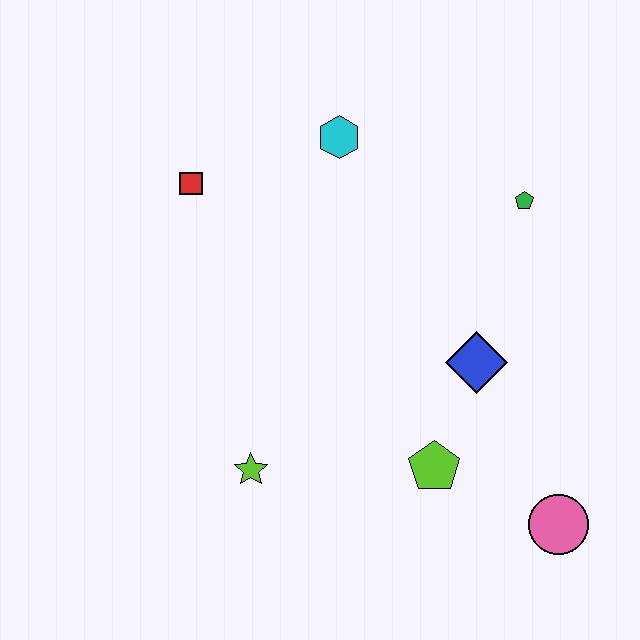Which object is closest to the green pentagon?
The blue diamond is closest to the green pentagon.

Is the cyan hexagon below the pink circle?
No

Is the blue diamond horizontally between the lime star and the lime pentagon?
No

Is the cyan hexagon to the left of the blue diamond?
Yes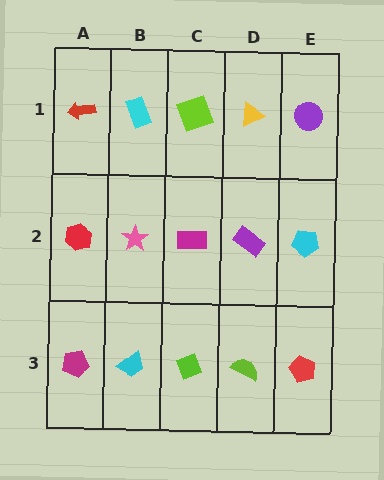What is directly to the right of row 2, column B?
A magenta rectangle.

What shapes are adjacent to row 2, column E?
A purple circle (row 1, column E), a red pentagon (row 3, column E), a purple rectangle (row 2, column D).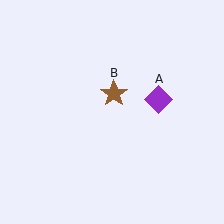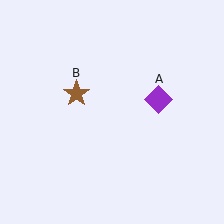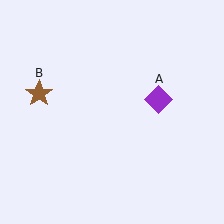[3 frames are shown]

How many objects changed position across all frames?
1 object changed position: brown star (object B).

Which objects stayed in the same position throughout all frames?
Purple diamond (object A) remained stationary.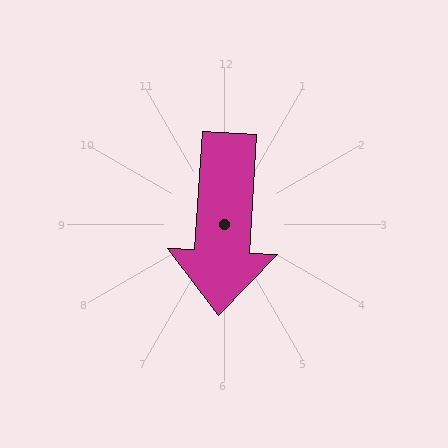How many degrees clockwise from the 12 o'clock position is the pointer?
Approximately 183 degrees.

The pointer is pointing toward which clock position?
Roughly 6 o'clock.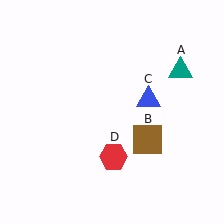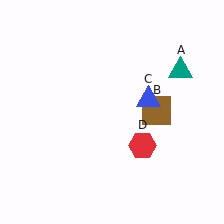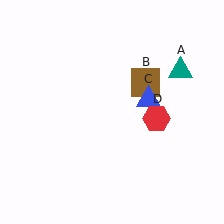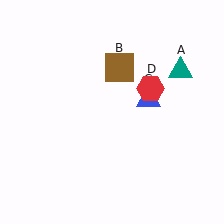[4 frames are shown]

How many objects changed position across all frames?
2 objects changed position: brown square (object B), red hexagon (object D).